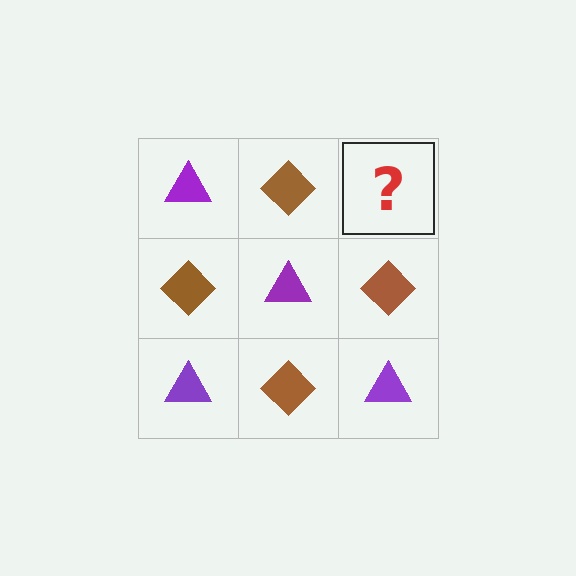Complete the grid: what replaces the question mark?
The question mark should be replaced with a purple triangle.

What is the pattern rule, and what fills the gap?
The rule is that it alternates purple triangle and brown diamond in a checkerboard pattern. The gap should be filled with a purple triangle.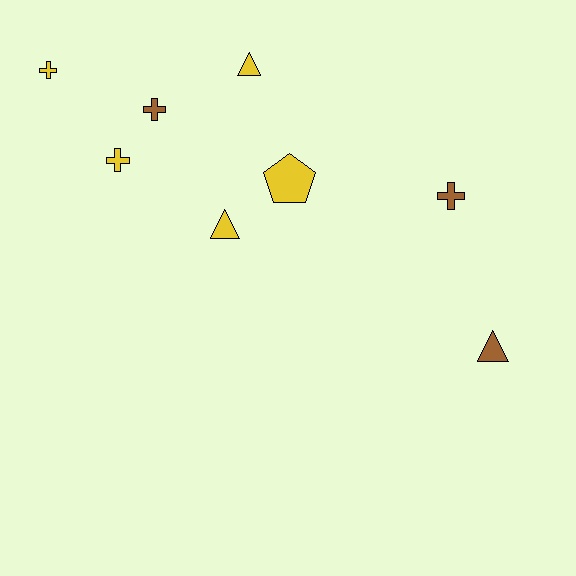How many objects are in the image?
There are 8 objects.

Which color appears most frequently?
Yellow, with 5 objects.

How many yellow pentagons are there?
There is 1 yellow pentagon.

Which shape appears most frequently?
Cross, with 4 objects.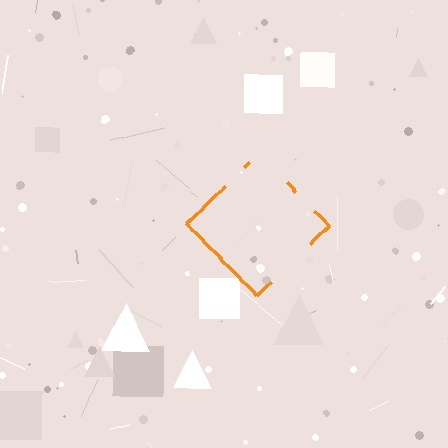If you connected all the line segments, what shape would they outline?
They would outline a diamond.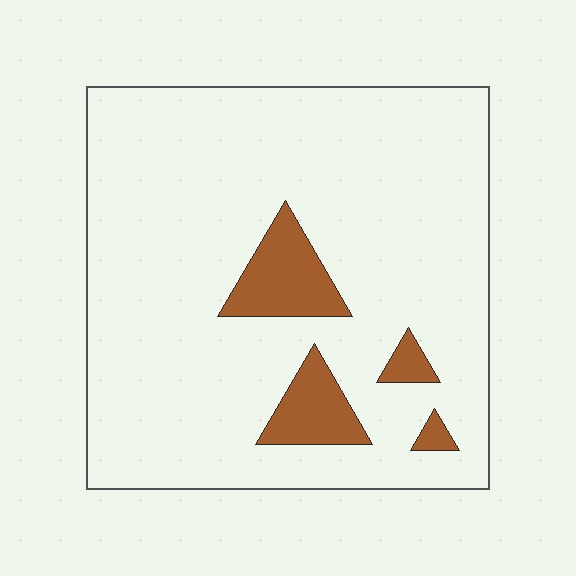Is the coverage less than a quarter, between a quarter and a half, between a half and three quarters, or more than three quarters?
Less than a quarter.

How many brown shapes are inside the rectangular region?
4.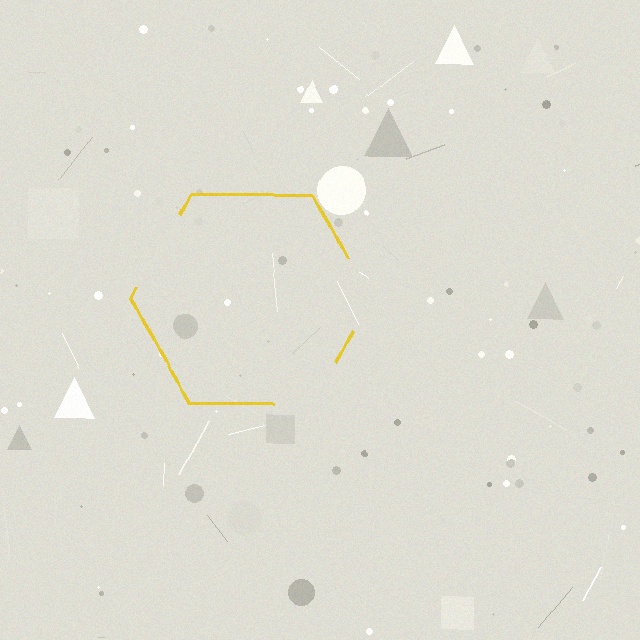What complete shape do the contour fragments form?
The contour fragments form a hexagon.